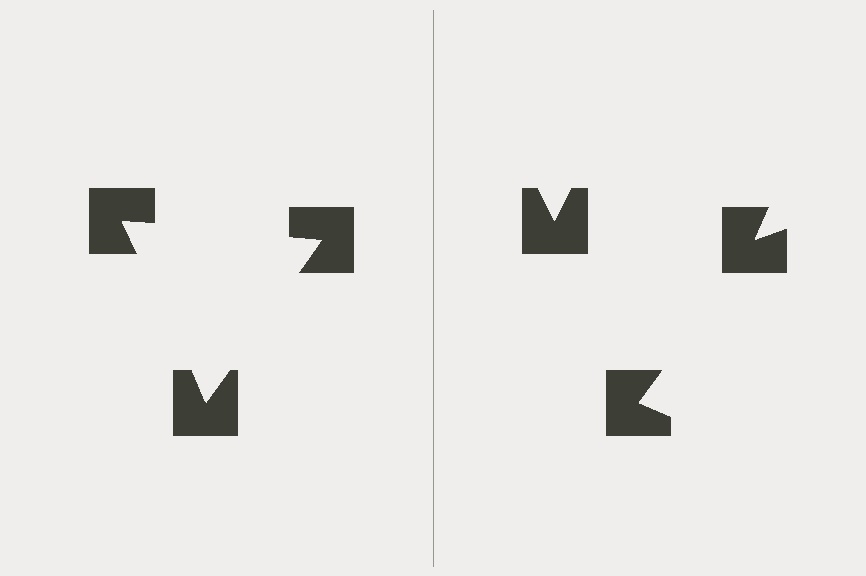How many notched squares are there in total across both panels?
6 — 3 on each side.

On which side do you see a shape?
An illusory triangle appears on the left side. On the right side the wedge cuts are rotated, so no coherent shape forms.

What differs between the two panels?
The notched squares are positioned identically on both sides; only the wedge orientations differ. On the left they align to a triangle; on the right they are misaligned.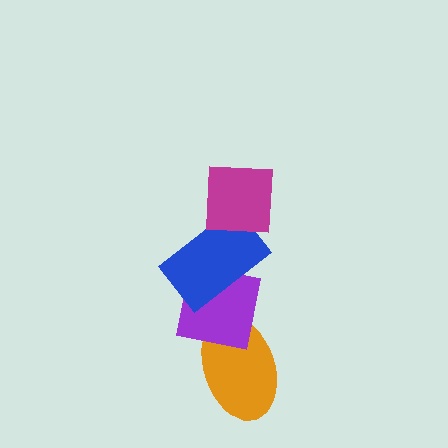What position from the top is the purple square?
The purple square is 3rd from the top.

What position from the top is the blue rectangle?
The blue rectangle is 2nd from the top.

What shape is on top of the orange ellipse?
The purple square is on top of the orange ellipse.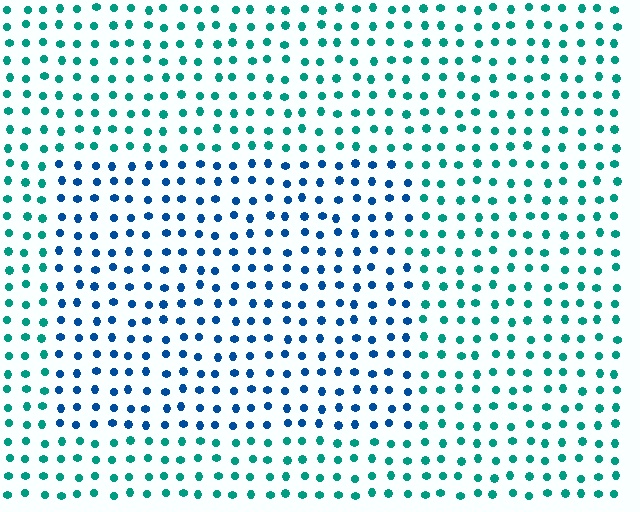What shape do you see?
I see a rectangle.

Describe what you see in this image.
The image is filled with small teal elements in a uniform arrangement. A rectangle-shaped region is visible where the elements are tinted to a slightly different hue, forming a subtle color boundary.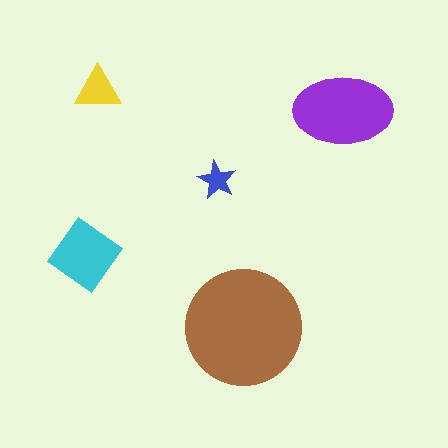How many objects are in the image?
There are 5 objects in the image.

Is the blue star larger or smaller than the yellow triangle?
Smaller.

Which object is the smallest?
The blue star.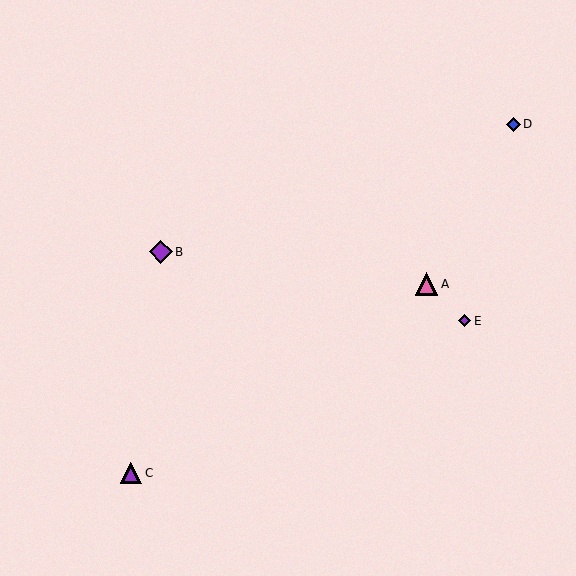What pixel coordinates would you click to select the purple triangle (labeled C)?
Click at (131, 473) to select the purple triangle C.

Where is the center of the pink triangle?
The center of the pink triangle is at (427, 284).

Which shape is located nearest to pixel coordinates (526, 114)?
The blue diamond (labeled D) at (513, 124) is nearest to that location.